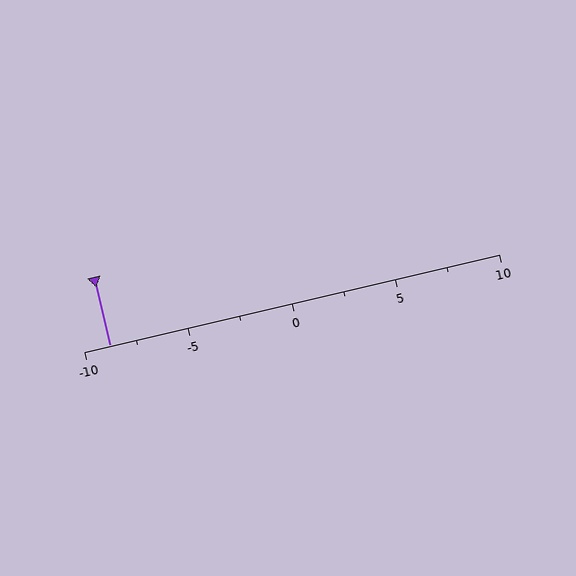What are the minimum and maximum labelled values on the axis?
The axis runs from -10 to 10.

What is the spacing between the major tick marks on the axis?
The major ticks are spaced 5 apart.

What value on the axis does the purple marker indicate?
The marker indicates approximately -8.8.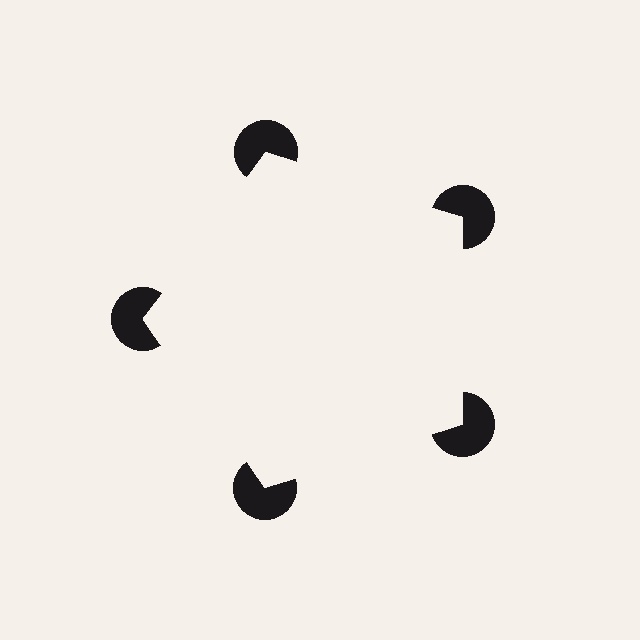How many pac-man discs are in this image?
There are 5 — one at each vertex of the illusory pentagon.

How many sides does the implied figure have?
5 sides.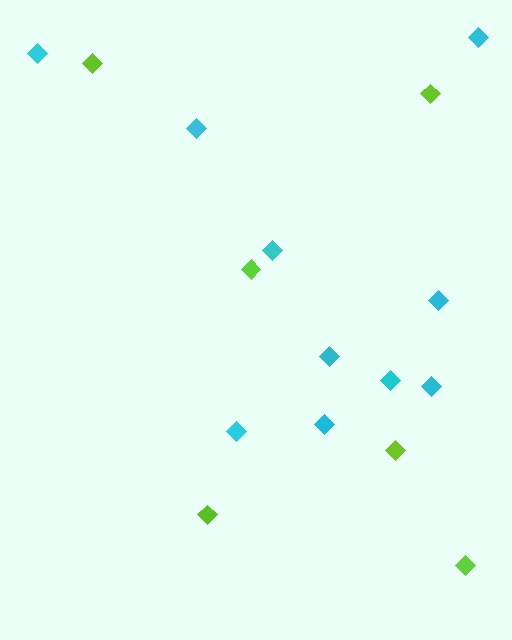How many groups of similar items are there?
There are 2 groups: one group of lime diamonds (6) and one group of cyan diamonds (10).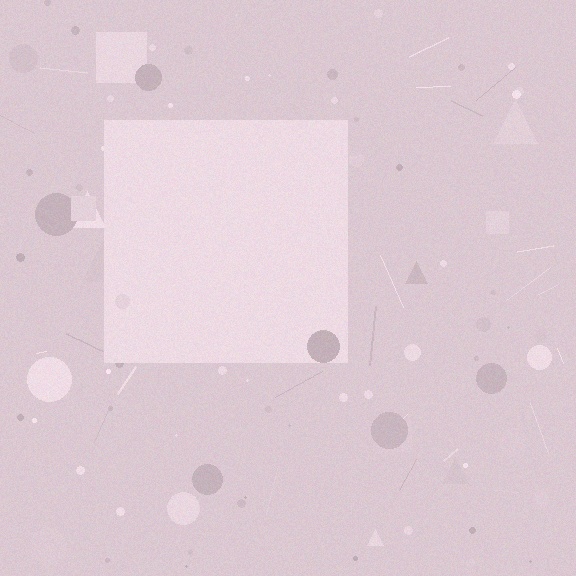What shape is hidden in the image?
A square is hidden in the image.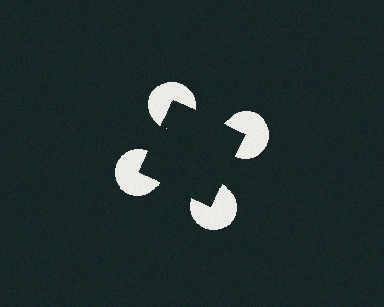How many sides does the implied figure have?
4 sides.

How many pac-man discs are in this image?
There are 4 — one at each vertex of the illusory square.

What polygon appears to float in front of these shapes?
An illusory square — its edges are inferred from the aligned wedge cuts in the pac-man discs, not physically drawn.